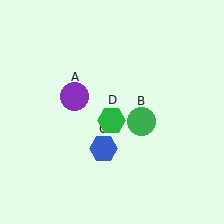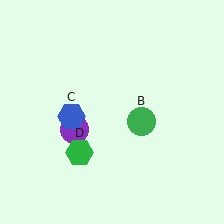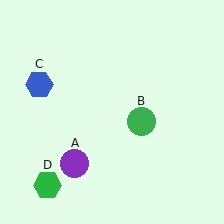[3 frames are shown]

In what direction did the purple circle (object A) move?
The purple circle (object A) moved down.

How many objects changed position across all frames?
3 objects changed position: purple circle (object A), blue hexagon (object C), green hexagon (object D).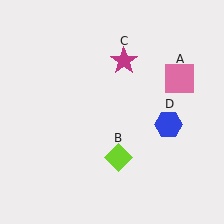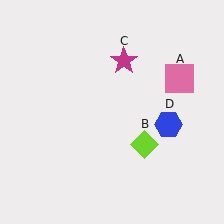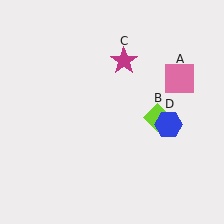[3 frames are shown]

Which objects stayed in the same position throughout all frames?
Pink square (object A) and magenta star (object C) and blue hexagon (object D) remained stationary.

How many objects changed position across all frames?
1 object changed position: lime diamond (object B).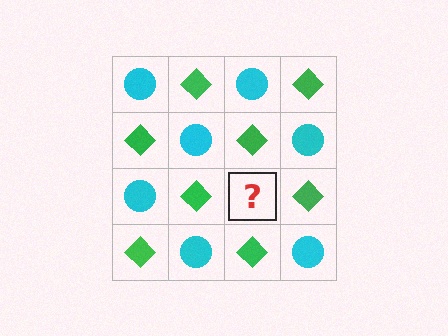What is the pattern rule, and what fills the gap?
The rule is that it alternates cyan circle and green diamond in a checkerboard pattern. The gap should be filled with a cyan circle.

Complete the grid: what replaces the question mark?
The question mark should be replaced with a cyan circle.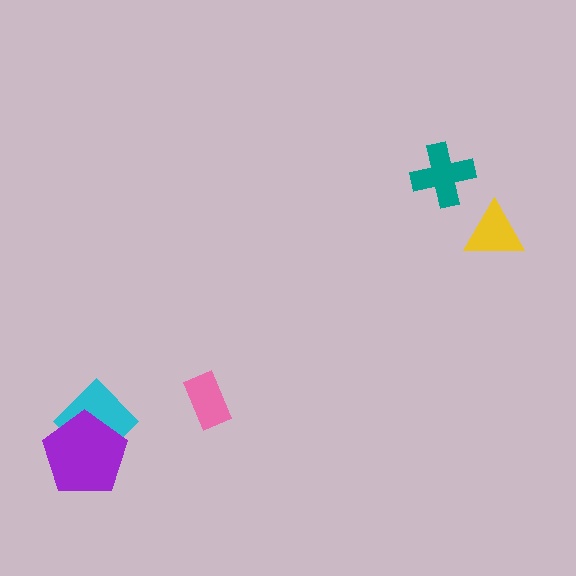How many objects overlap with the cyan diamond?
1 object overlaps with the cyan diamond.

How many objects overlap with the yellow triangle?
0 objects overlap with the yellow triangle.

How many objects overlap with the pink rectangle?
0 objects overlap with the pink rectangle.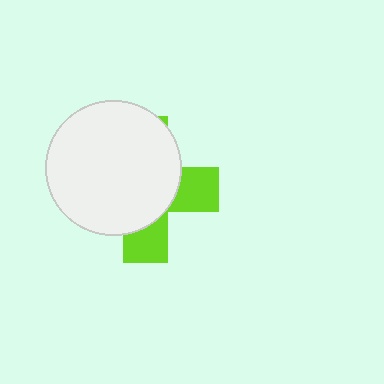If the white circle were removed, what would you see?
You would see the complete lime cross.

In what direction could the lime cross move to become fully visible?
The lime cross could move toward the lower-right. That would shift it out from behind the white circle entirely.